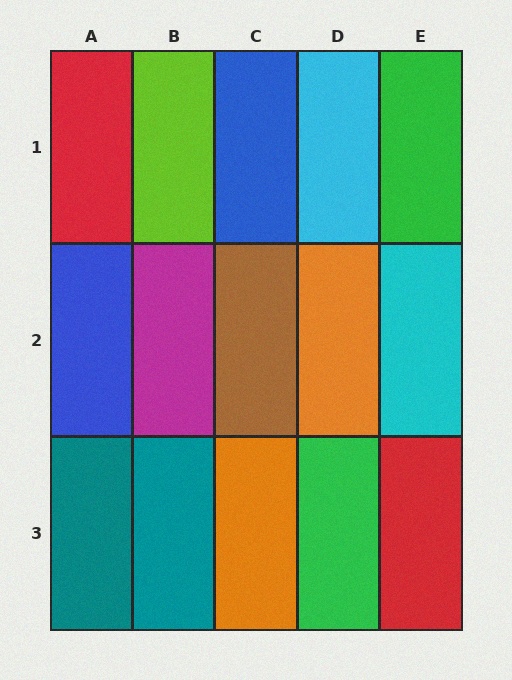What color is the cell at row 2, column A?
Blue.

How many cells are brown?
1 cell is brown.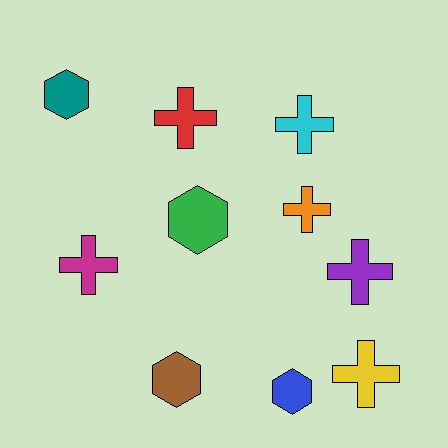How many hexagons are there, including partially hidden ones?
There are 4 hexagons.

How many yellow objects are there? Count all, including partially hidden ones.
There is 1 yellow object.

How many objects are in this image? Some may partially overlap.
There are 10 objects.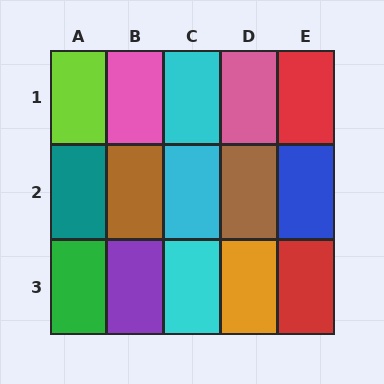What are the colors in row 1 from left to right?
Lime, pink, cyan, pink, red.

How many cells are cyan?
3 cells are cyan.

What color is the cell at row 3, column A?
Green.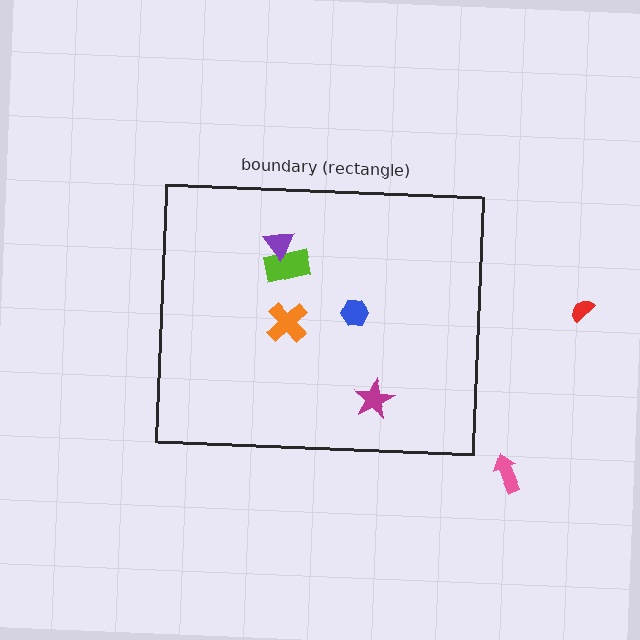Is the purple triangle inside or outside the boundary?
Inside.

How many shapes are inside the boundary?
5 inside, 2 outside.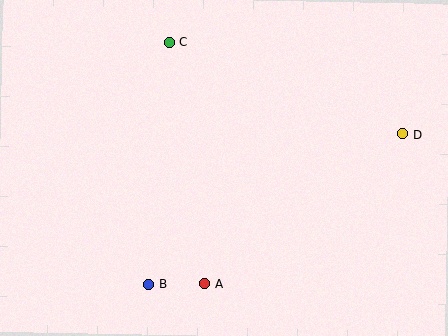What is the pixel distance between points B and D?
The distance between B and D is 295 pixels.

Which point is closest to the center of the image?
Point A at (205, 283) is closest to the center.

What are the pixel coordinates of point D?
Point D is at (402, 134).